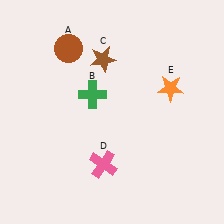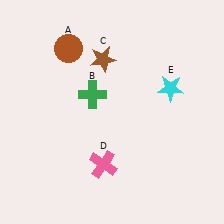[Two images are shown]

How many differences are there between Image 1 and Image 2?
There is 1 difference between the two images.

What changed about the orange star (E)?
In Image 1, E is orange. In Image 2, it changed to cyan.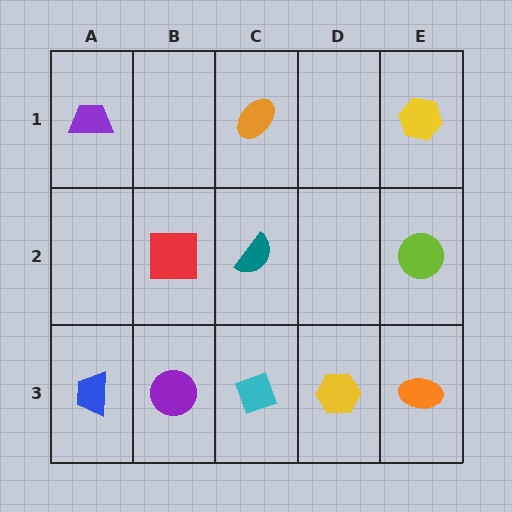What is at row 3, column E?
An orange ellipse.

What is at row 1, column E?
A yellow hexagon.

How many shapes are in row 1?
3 shapes.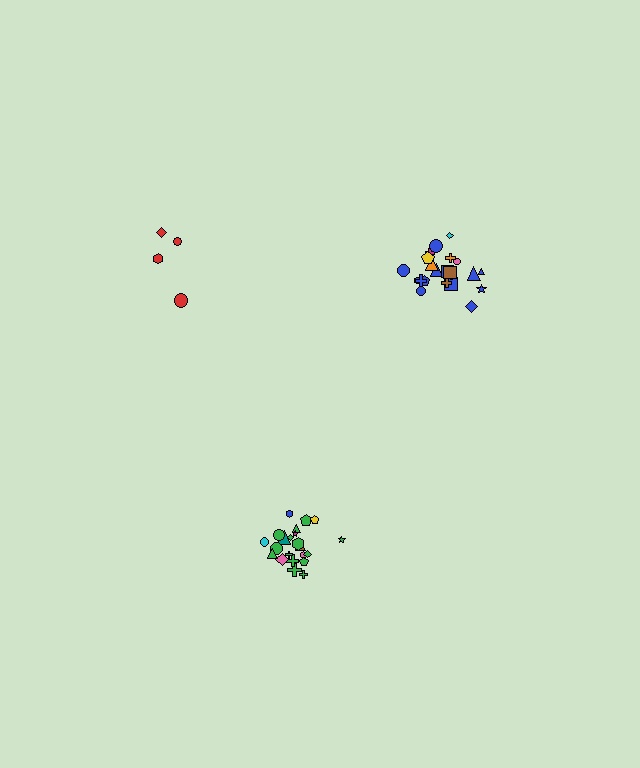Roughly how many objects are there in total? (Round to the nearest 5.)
Roughly 50 objects in total.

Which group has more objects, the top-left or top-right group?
The top-right group.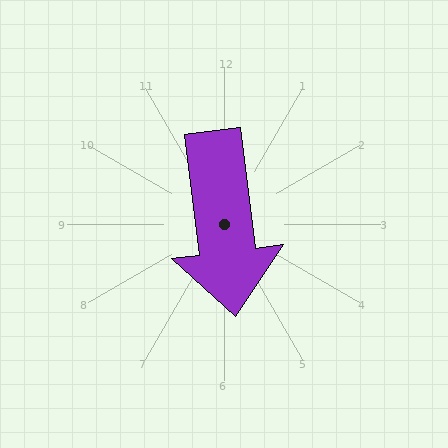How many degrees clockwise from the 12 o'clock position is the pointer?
Approximately 173 degrees.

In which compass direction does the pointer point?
South.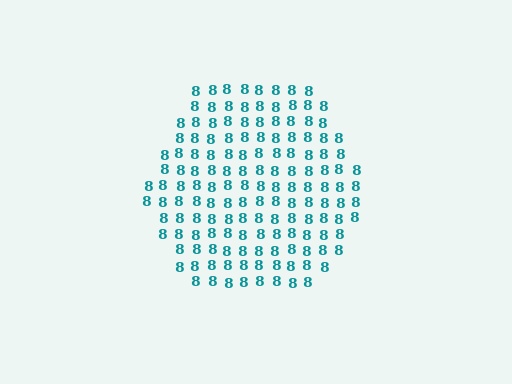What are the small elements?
The small elements are digit 8's.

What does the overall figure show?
The overall figure shows a hexagon.